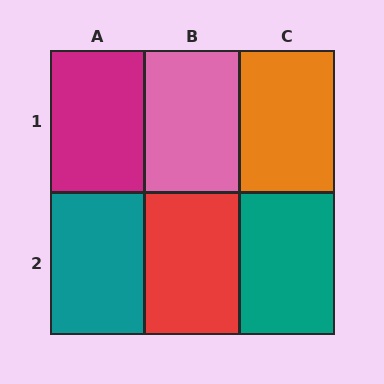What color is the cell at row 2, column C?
Teal.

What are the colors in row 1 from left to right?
Magenta, pink, orange.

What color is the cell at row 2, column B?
Red.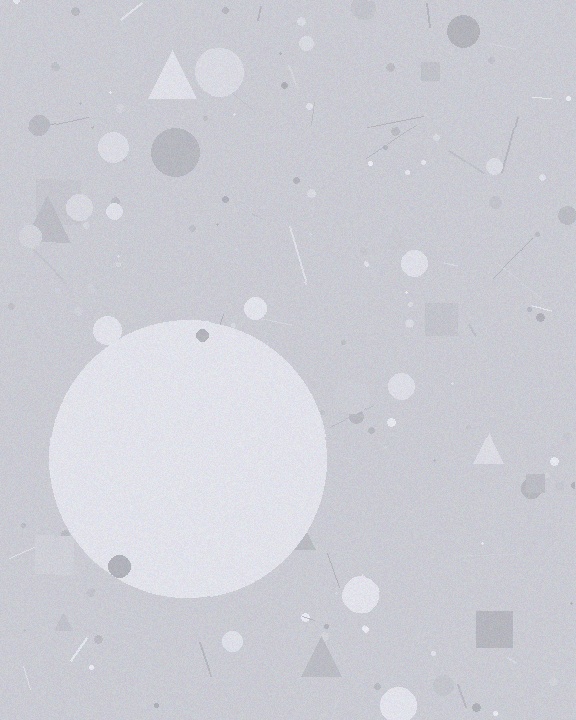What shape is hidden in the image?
A circle is hidden in the image.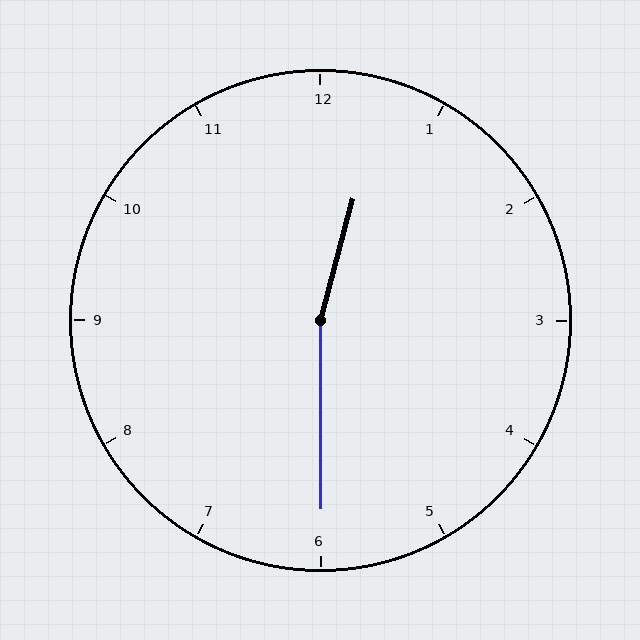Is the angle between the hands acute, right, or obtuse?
It is obtuse.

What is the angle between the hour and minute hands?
Approximately 165 degrees.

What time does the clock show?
12:30.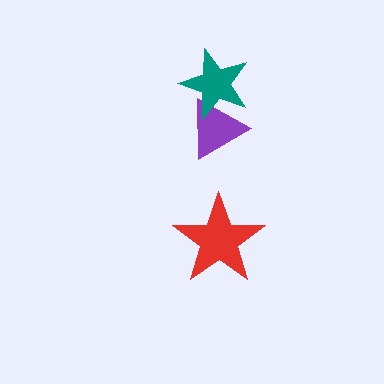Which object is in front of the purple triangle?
The teal star is in front of the purple triangle.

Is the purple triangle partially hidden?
Yes, it is partially covered by another shape.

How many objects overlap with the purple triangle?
1 object overlaps with the purple triangle.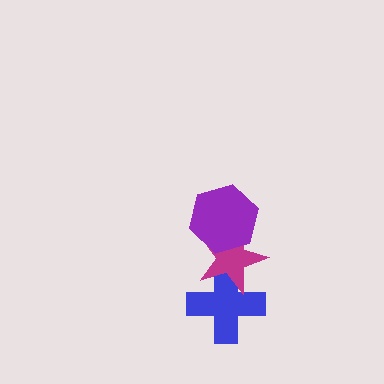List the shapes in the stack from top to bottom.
From top to bottom: the purple hexagon, the magenta star, the blue cross.